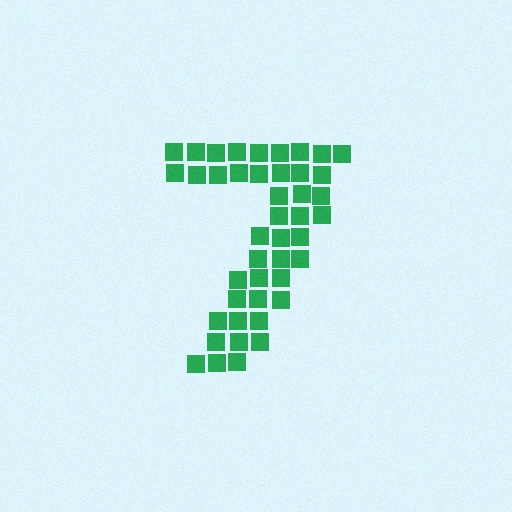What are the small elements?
The small elements are squares.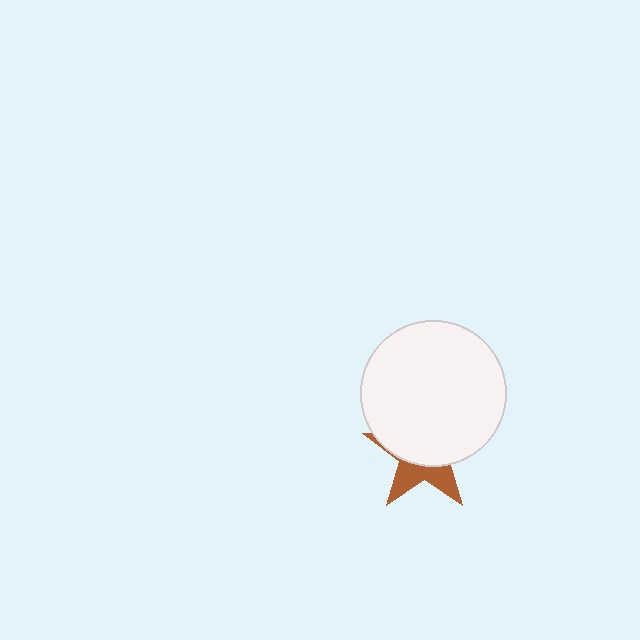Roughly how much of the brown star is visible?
A small part of it is visible (roughly 36%).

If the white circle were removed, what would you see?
You would see the complete brown star.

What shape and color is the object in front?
The object in front is a white circle.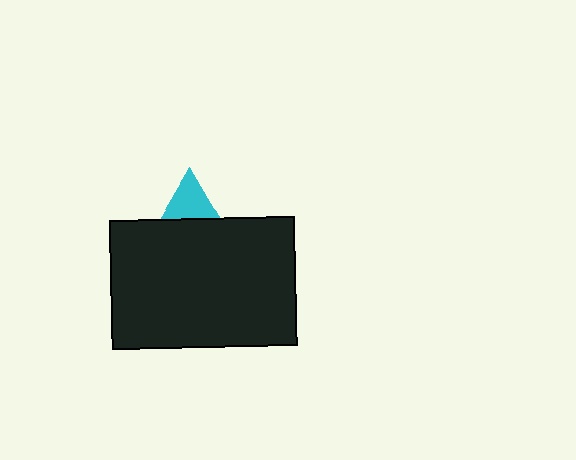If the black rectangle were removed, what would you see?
You would see the complete cyan triangle.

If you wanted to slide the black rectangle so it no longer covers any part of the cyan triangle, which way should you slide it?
Slide it down — that is the most direct way to separate the two shapes.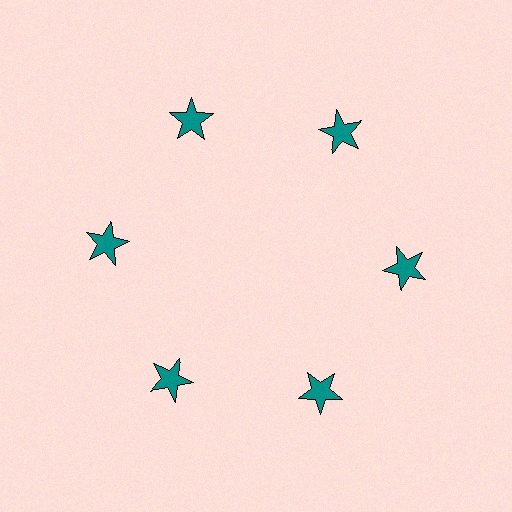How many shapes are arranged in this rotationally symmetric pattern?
There are 6 shapes, arranged in 6 groups of 1.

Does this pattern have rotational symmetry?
Yes, this pattern has 6-fold rotational symmetry. It looks the same after rotating 60 degrees around the center.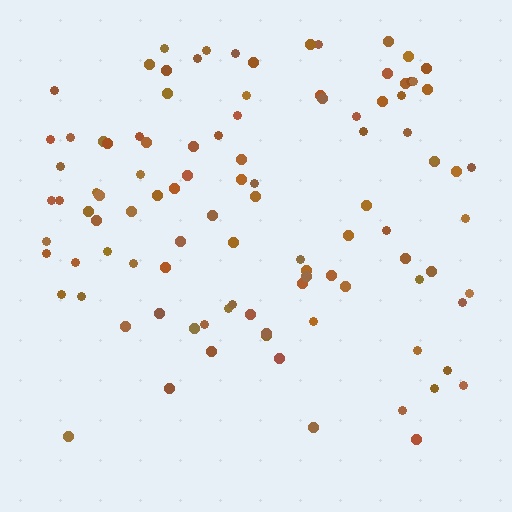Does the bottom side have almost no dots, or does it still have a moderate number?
Still a moderate number, just noticeably fewer than the top.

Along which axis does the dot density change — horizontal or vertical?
Vertical.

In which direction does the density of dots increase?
From bottom to top, with the top side densest.